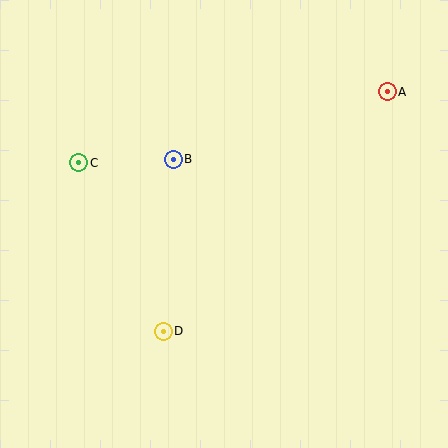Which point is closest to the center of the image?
Point B at (173, 159) is closest to the center.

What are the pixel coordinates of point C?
Point C is at (79, 163).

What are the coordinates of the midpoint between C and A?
The midpoint between C and A is at (233, 127).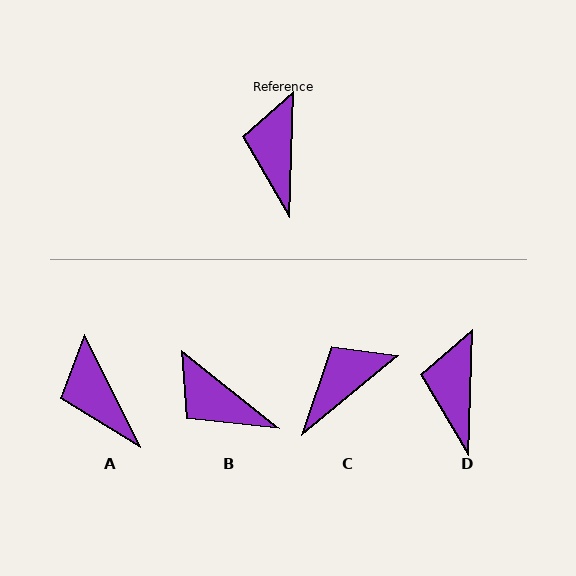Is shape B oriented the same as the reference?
No, it is off by about 53 degrees.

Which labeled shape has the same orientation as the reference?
D.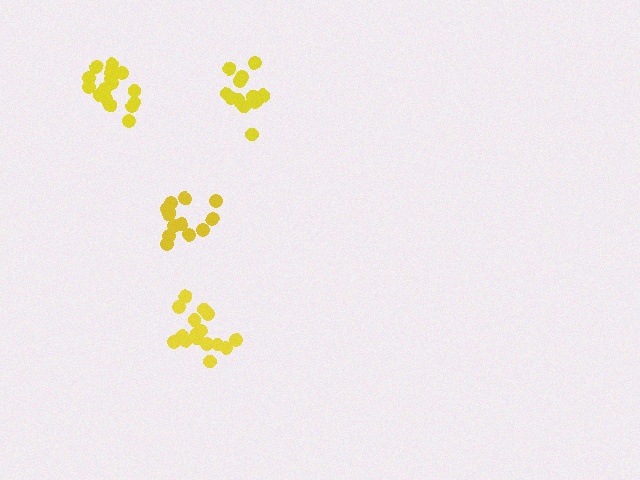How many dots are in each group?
Group 1: 13 dots, Group 2: 18 dots, Group 3: 17 dots, Group 4: 14 dots (62 total).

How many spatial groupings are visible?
There are 4 spatial groupings.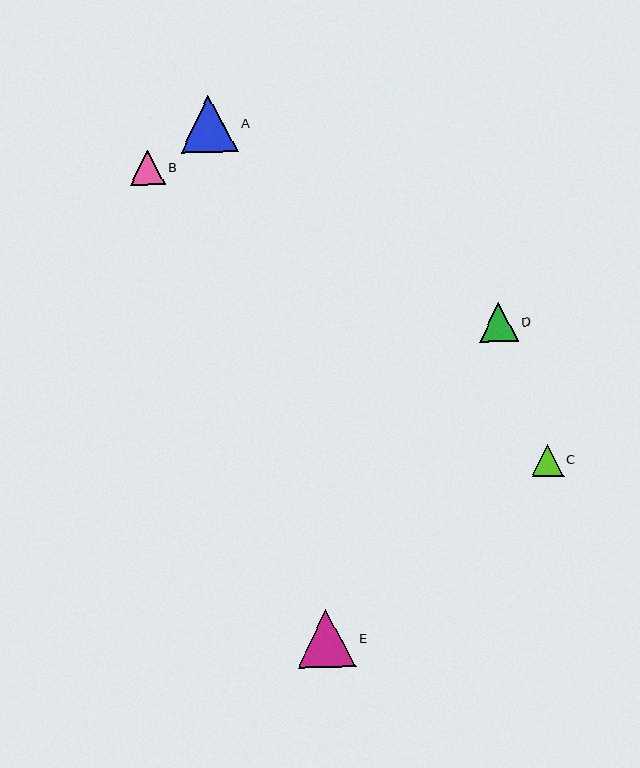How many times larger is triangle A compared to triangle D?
Triangle A is approximately 1.5 times the size of triangle D.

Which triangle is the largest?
Triangle E is the largest with a size of approximately 58 pixels.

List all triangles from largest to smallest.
From largest to smallest: E, A, D, B, C.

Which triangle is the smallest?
Triangle C is the smallest with a size of approximately 31 pixels.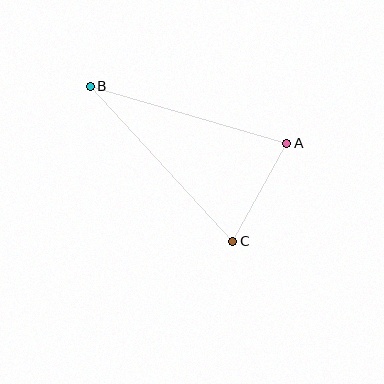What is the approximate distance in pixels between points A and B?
The distance between A and B is approximately 204 pixels.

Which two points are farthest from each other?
Points B and C are farthest from each other.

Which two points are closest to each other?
Points A and C are closest to each other.